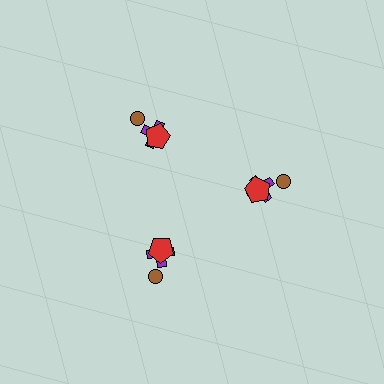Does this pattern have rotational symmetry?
Yes, this pattern has 3-fold rotational symmetry. It looks the same after rotating 120 degrees around the center.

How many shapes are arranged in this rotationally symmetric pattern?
There are 9 shapes, arranged in 3 groups of 3.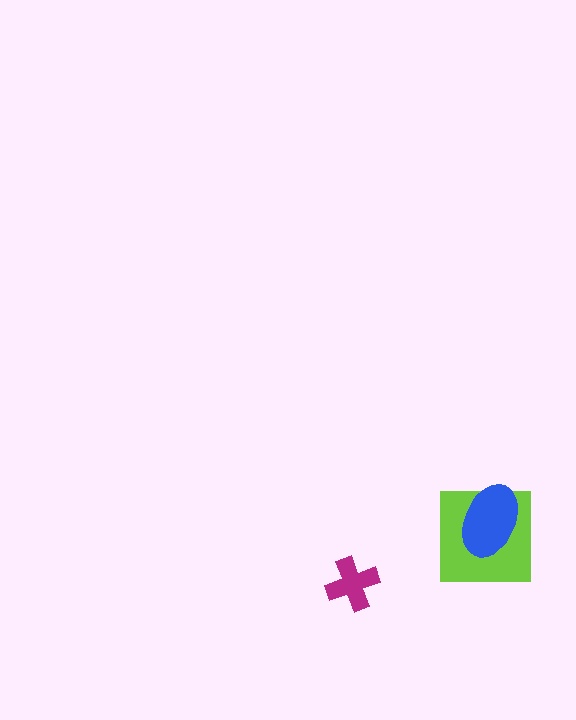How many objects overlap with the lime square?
1 object overlaps with the lime square.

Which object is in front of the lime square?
The blue ellipse is in front of the lime square.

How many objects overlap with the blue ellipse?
1 object overlaps with the blue ellipse.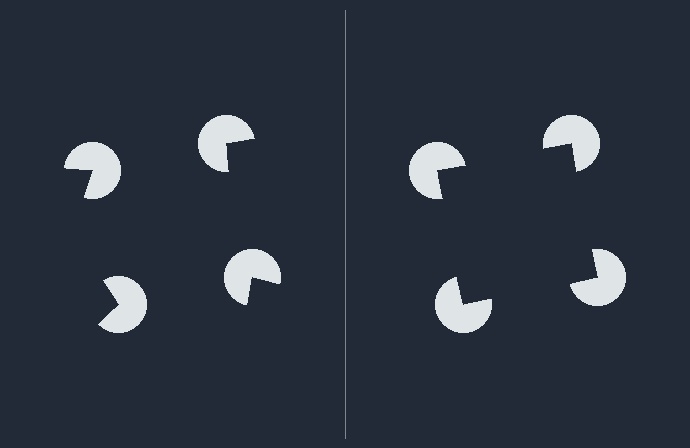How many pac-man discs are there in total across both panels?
8 — 4 on each side.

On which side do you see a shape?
An illusory square appears on the right side. On the left side the wedge cuts are rotated, so no coherent shape forms.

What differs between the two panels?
The pac-man discs are positioned identically on both sides; only the wedge orientations differ. On the right they align to a square; on the left they are misaligned.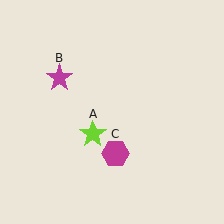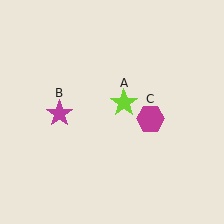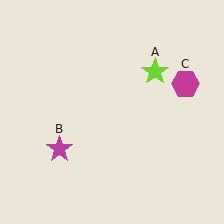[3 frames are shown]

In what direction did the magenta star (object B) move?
The magenta star (object B) moved down.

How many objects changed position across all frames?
3 objects changed position: lime star (object A), magenta star (object B), magenta hexagon (object C).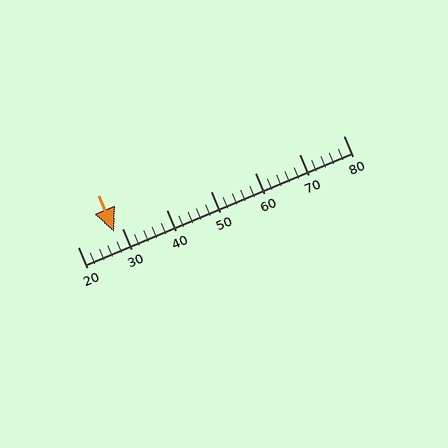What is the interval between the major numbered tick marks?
The major tick marks are spaced 10 units apart.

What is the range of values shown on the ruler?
The ruler shows values from 20 to 80.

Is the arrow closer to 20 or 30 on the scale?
The arrow is closer to 30.